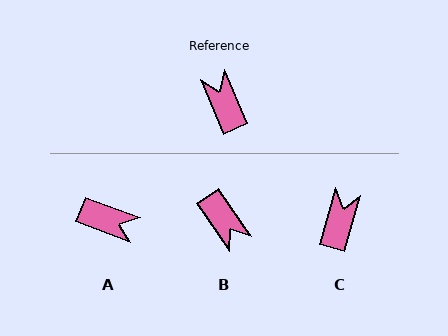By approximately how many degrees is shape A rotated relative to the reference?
Approximately 133 degrees clockwise.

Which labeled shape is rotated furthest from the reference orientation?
B, about 168 degrees away.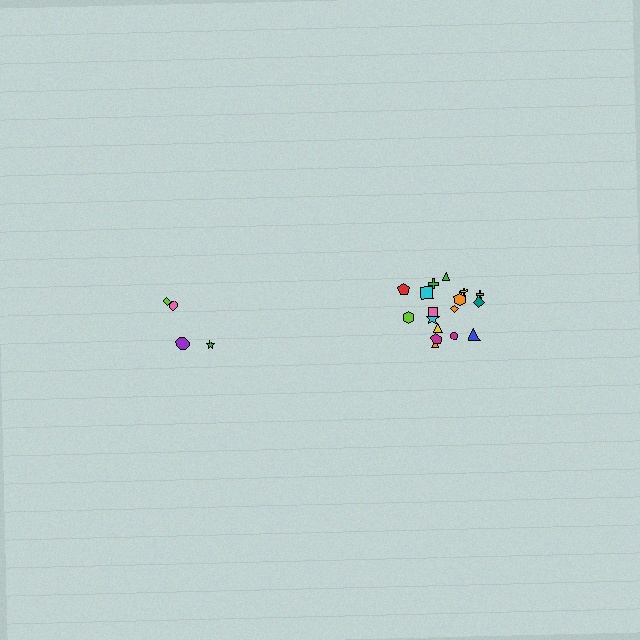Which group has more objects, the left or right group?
The right group.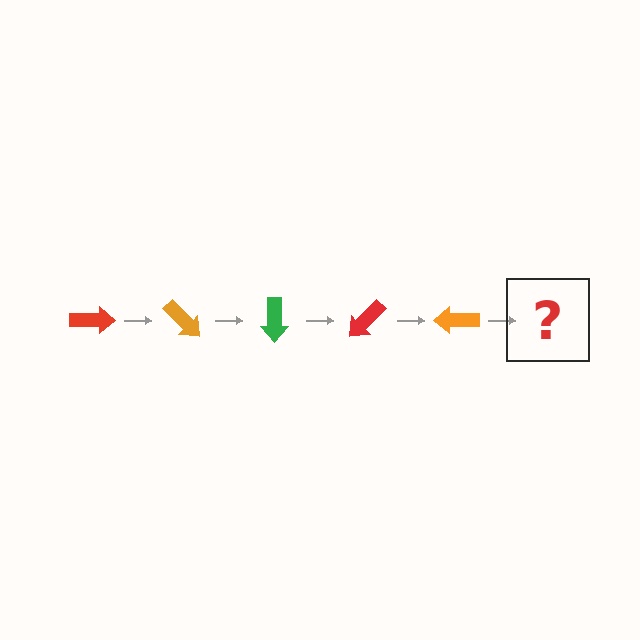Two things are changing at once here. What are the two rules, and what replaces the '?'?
The two rules are that it rotates 45 degrees each step and the color cycles through red, orange, and green. The '?' should be a green arrow, rotated 225 degrees from the start.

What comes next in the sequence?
The next element should be a green arrow, rotated 225 degrees from the start.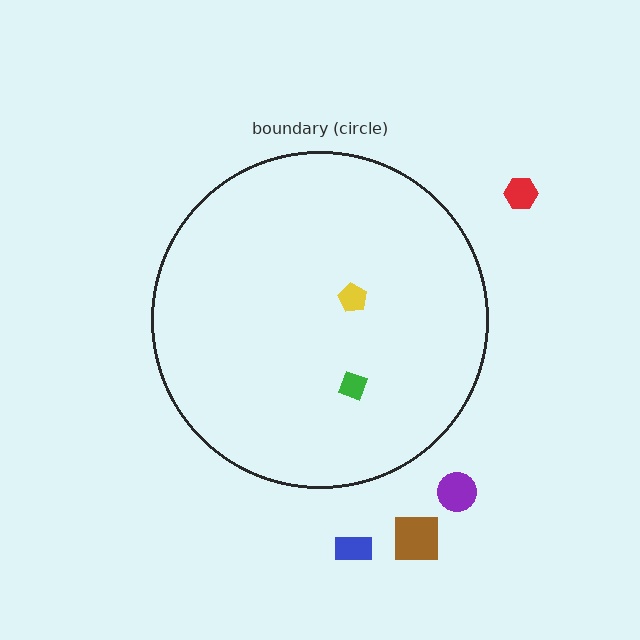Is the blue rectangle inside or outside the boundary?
Outside.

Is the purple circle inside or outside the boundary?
Outside.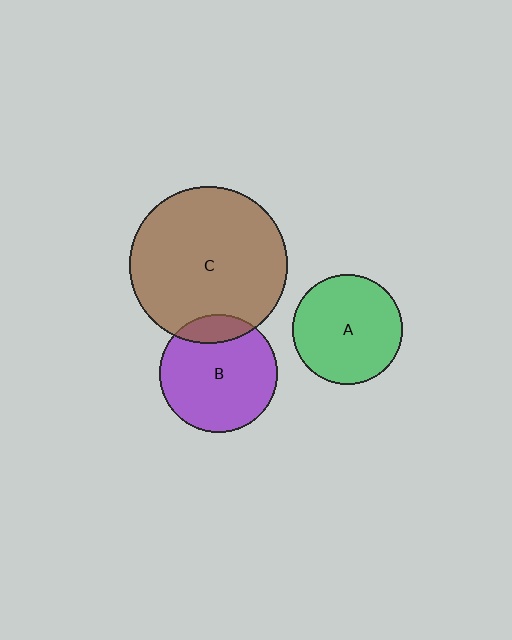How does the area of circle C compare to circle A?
Approximately 2.1 times.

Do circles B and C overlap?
Yes.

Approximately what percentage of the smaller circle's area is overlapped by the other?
Approximately 15%.